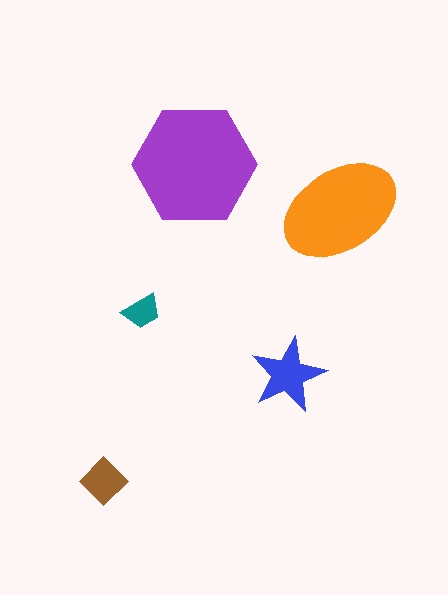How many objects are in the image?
There are 5 objects in the image.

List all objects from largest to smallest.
The purple hexagon, the orange ellipse, the blue star, the brown diamond, the teal trapezoid.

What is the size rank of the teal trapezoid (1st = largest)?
5th.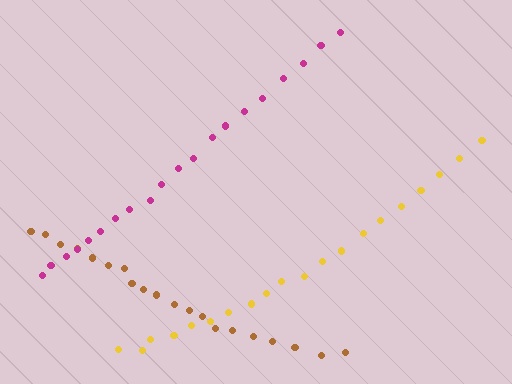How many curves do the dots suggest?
There are 3 distinct paths.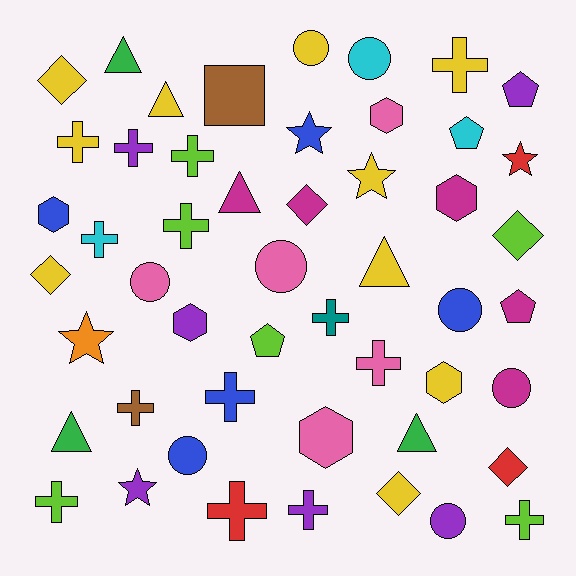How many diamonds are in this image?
There are 6 diamonds.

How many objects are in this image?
There are 50 objects.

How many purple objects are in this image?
There are 6 purple objects.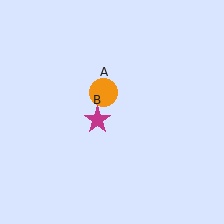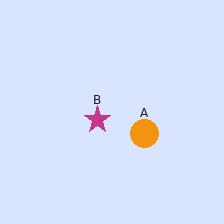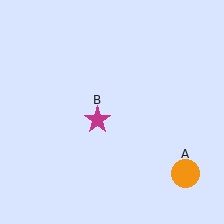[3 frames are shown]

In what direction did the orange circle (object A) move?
The orange circle (object A) moved down and to the right.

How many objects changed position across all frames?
1 object changed position: orange circle (object A).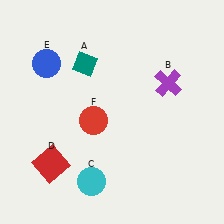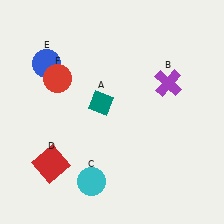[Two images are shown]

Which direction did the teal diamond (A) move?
The teal diamond (A) moved down.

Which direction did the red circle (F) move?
The red circle (F) moved up.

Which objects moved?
The objects that moved are: the teal diamond (A), the red circle (F).